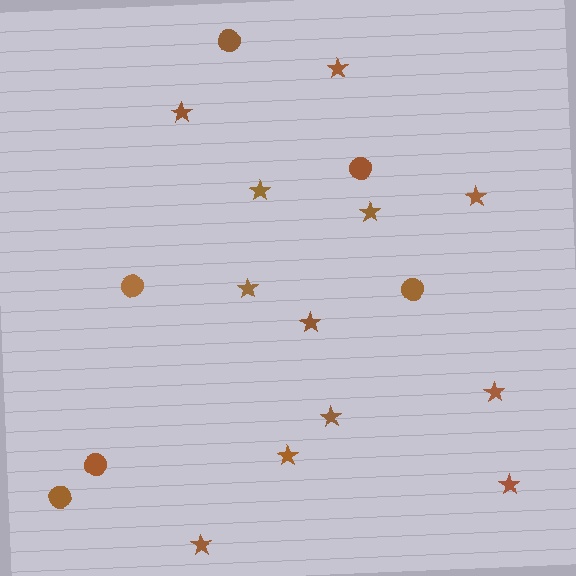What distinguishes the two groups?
There are 2 groups: one group of stars (12) and one group of circles (6).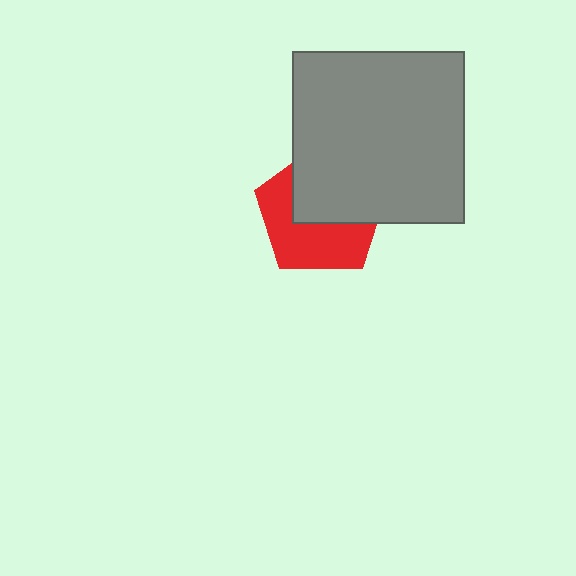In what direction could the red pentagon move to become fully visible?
The red pentagon could move toward the lower-left. That would shift it out from behind the gray square entirely.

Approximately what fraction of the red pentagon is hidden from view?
Roughly 48% of the red pentagon is hidden behind the gray square.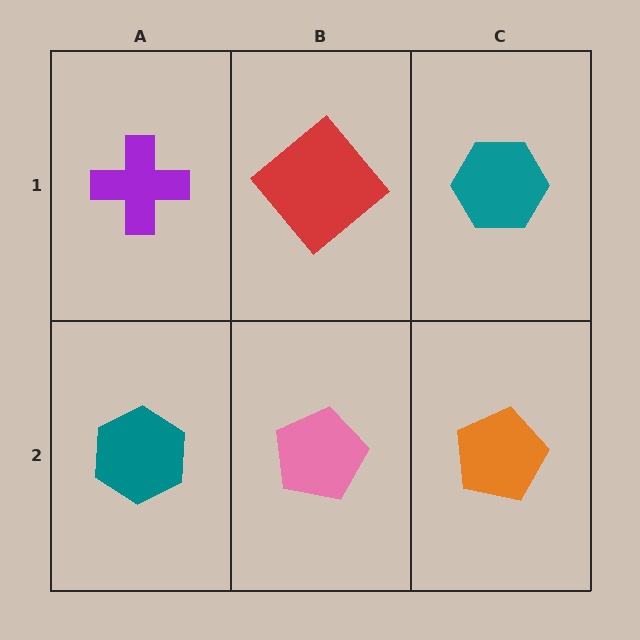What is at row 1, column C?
A teal hexagon.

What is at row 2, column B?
A pink pentagon.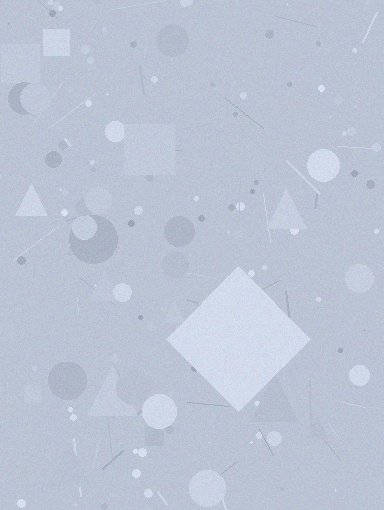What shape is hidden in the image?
A diamond is hidden in the image.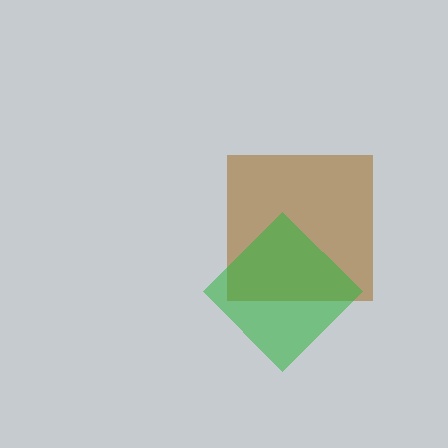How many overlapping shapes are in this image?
There are 2 overlapping shapes in the image.